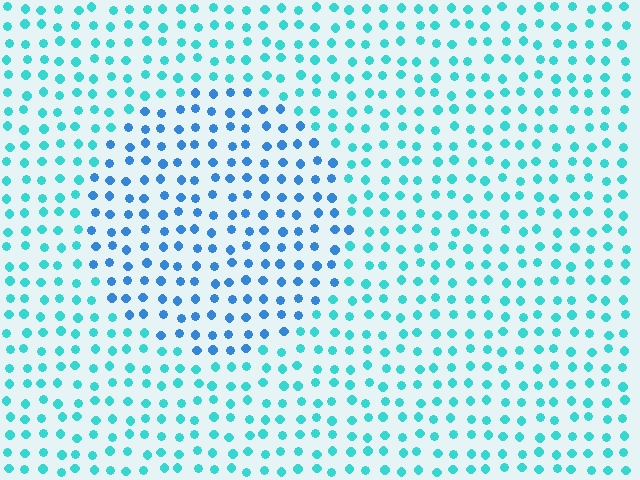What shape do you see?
I see a circle.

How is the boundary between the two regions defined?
The boundary is defined purely by a slight shift in hue (about 33 degrees). Spacing, size, and orientation are identical on both sides.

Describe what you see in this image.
The image is filled with small cyan elements in a uniform arrangement. A circle-shaped region is visible where the elements are tinted to a slightly different hue, forming a subtle color boundary.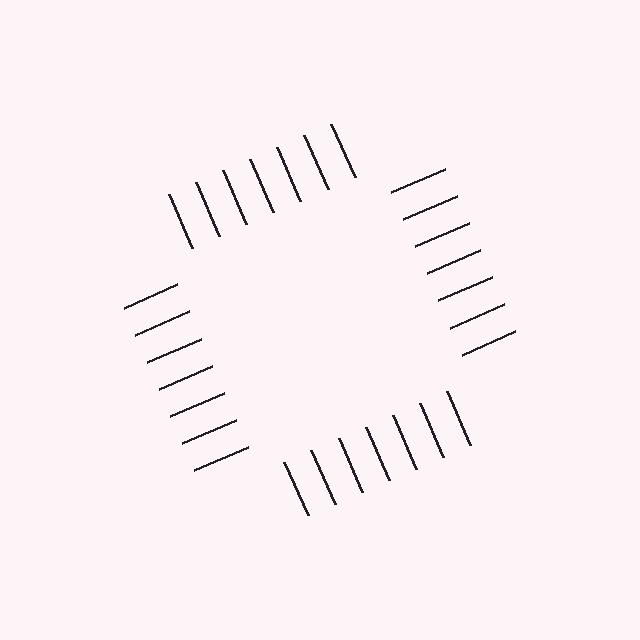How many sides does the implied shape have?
4 sides — the line-ends trace a square.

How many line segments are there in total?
28 — 7 along each of the 4 edges.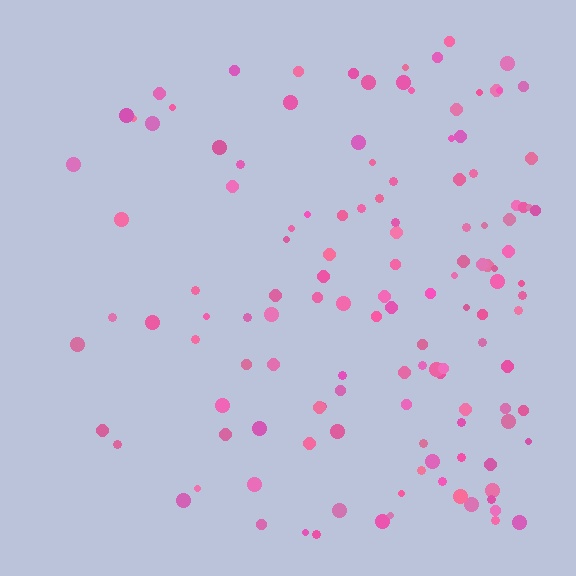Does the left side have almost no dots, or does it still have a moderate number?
Still a moderate number, just noticeably fewer than the right.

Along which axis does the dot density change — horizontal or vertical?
Horizontal.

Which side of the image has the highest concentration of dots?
The right.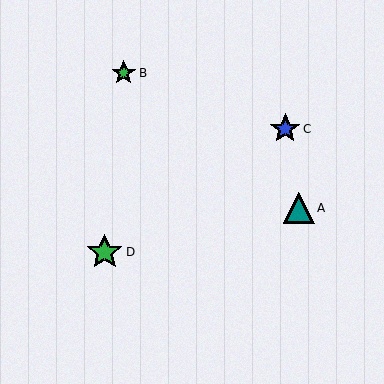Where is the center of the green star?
The center of the green star is at (124, 73).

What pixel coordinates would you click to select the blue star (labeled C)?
Click at (285, 129) to select the blue star C.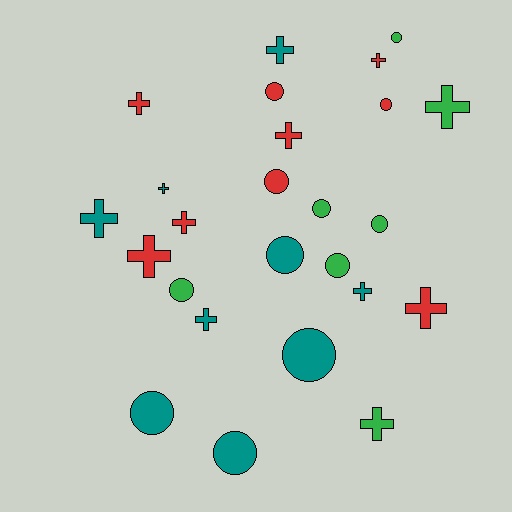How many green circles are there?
There are 5 green circles.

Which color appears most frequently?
Teal, with 9 objects.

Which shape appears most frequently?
Cross, with 13 objects.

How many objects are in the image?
There are 25 objects.